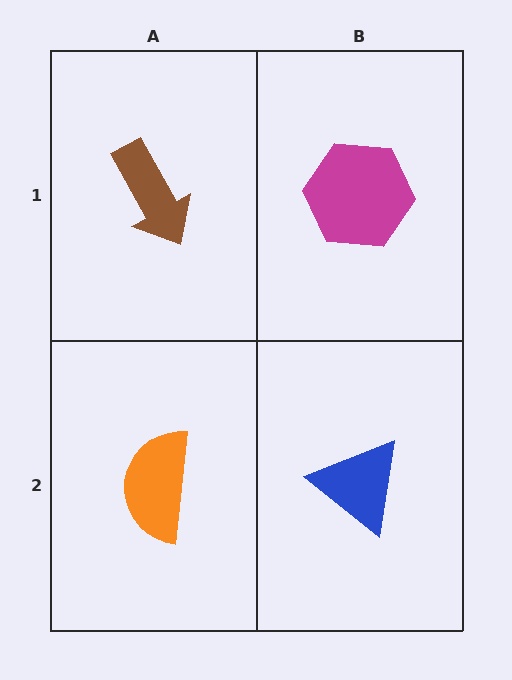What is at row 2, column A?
An orange semicircle.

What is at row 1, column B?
A magenta hexagon.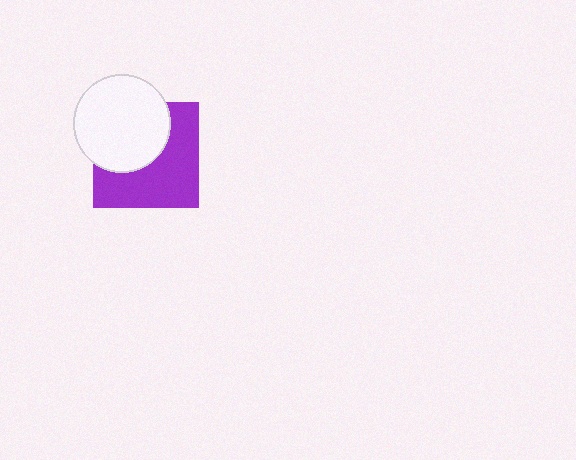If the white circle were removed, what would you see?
You would see the complete purple square.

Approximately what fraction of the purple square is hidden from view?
Roughly 44% of the purple square is hidden behind the white circle.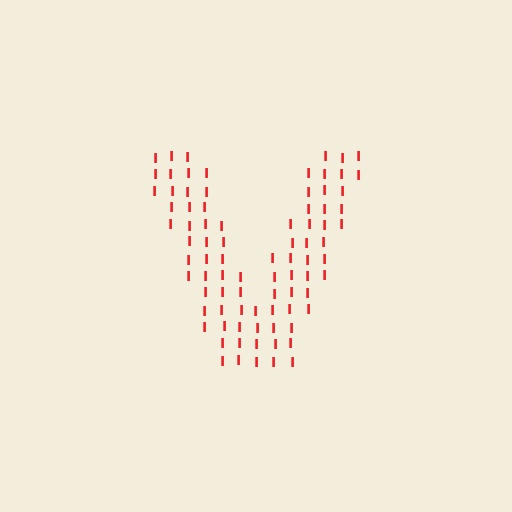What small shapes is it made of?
It is made of small letter I's.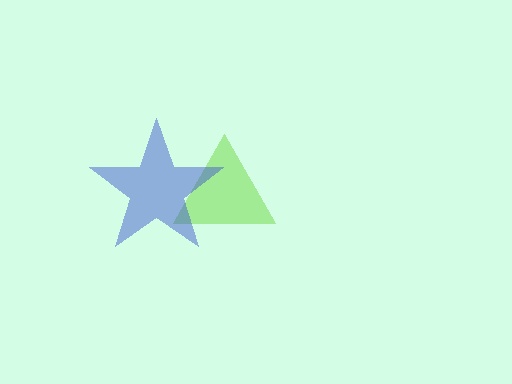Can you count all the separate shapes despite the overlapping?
Yes, there are 2 separate shapes.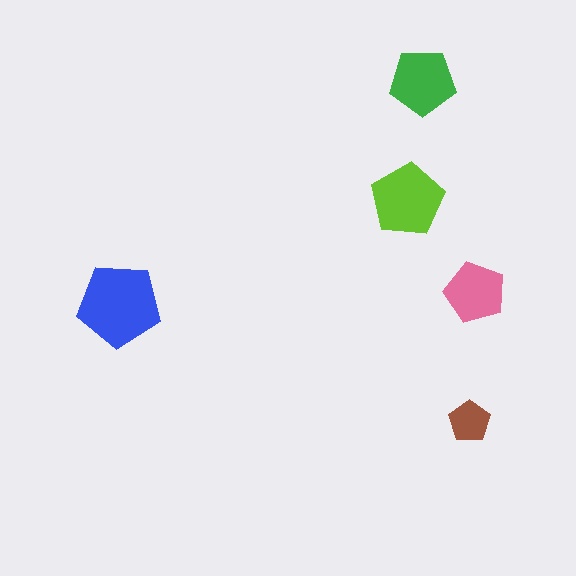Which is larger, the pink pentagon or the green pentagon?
The green one.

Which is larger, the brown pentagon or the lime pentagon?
The lime one.